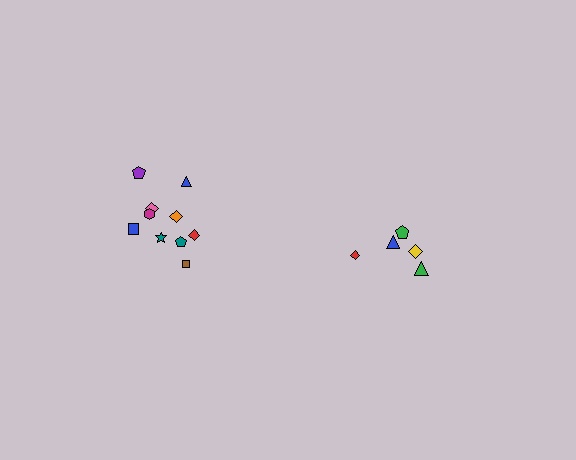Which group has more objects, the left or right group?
The left group.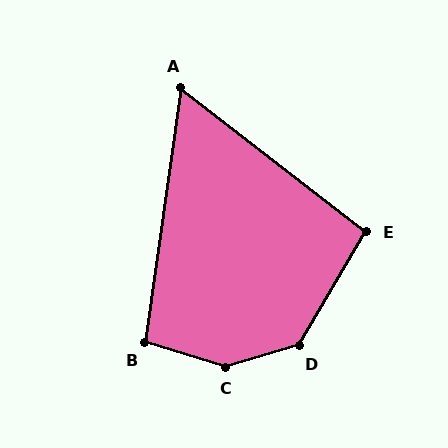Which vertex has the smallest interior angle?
A, at approximately 60 degrees.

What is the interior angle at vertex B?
Approximately 99 degrees (obtuse).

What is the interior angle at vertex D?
Approximately 137 degrees (obtuse).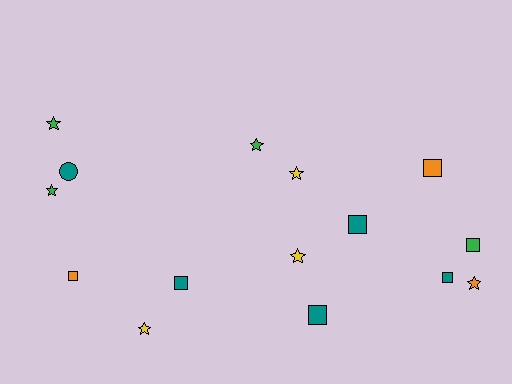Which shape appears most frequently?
Star, with 7 objects.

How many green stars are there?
There are 3 green stars.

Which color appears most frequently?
Teal, with 5 objects.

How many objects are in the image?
There are 15 objects.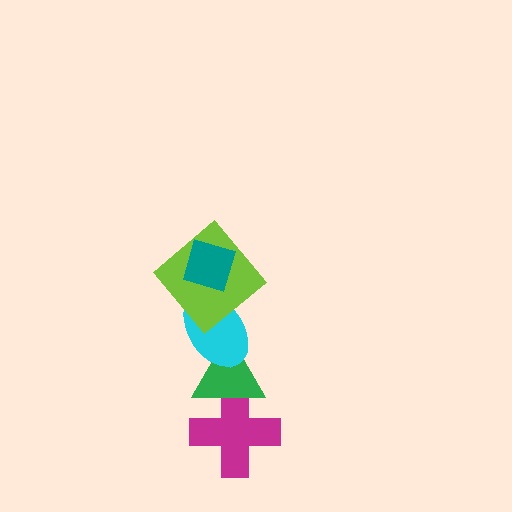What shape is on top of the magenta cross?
The green triangle is on top of the magenta cross.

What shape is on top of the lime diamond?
The teal diamond is on top of the lime diamond.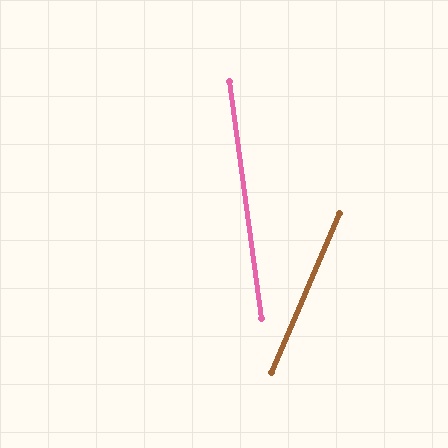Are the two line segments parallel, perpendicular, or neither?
Neither parallel nor perpendicular — they differ by about 31°.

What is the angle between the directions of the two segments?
Approximately 31 degrees.